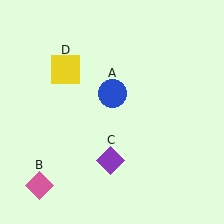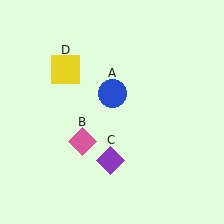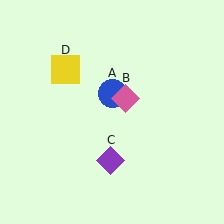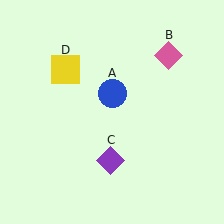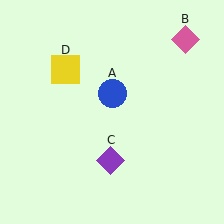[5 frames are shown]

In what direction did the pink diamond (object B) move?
The pink diamond (object B) moved up and to the right.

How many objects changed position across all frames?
1 object changed position: pink diamond (object B).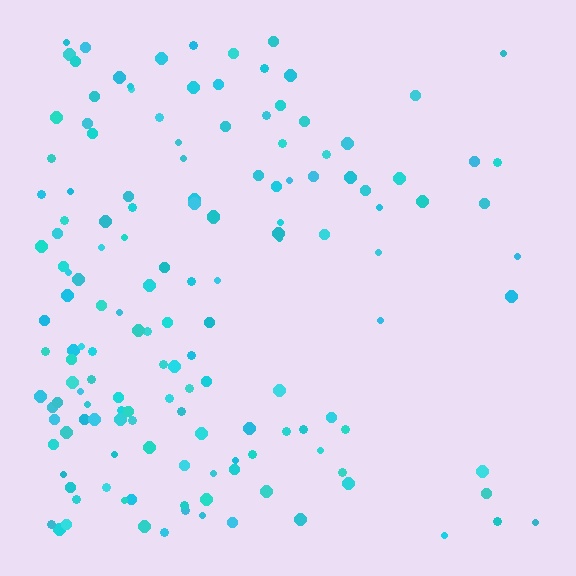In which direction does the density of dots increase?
From right to left, with the left side densest.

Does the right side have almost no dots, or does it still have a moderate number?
Still a moderate number, just noticeably fewer than the left.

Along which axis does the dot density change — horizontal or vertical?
Horizontal.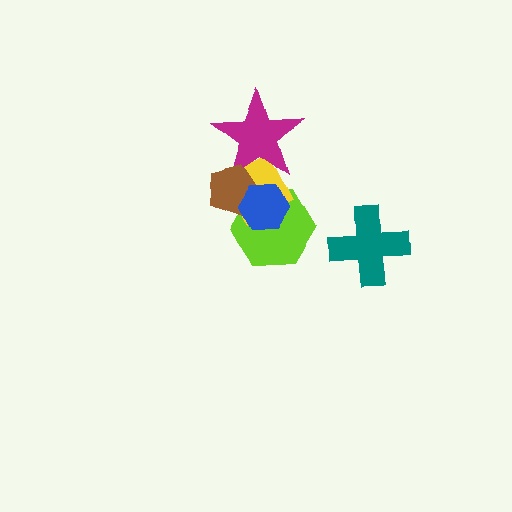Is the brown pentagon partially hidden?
Yes, it is partially covered by another shape.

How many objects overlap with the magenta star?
2 objects overlap with the magenta star.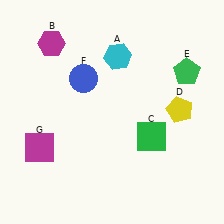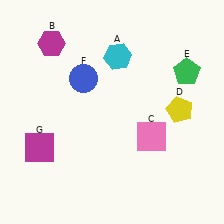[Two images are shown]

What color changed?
The square (C) changed from green in Image 1 to pink in Image 2.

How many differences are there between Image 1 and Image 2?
There is 1 difference between the two images.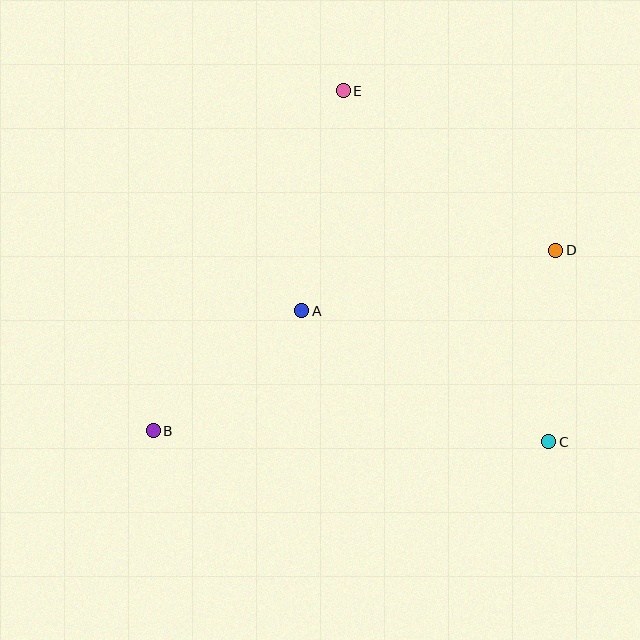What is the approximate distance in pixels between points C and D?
The distance between C and D is approximately 191 pixels.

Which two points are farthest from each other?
Points B and D are farthest from each other.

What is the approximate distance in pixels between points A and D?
The distance between A and D is approximately 261 pixels.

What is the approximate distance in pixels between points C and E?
The distance between C and E is approximately 406 pixels.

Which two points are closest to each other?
Points A and B are closest to each other.